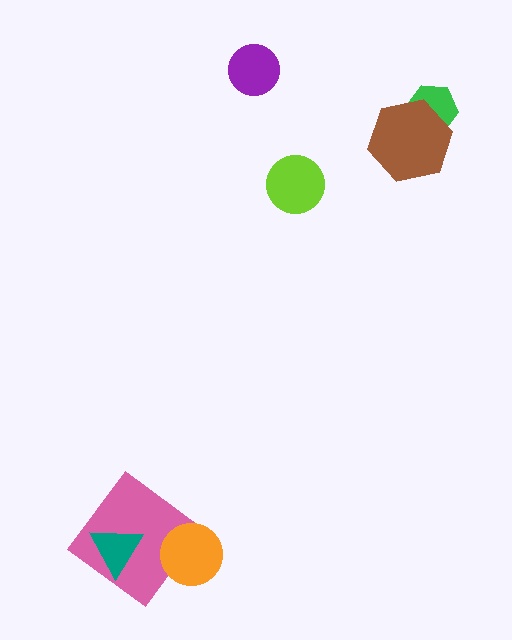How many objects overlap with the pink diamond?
2 objects overlap with the pink diamond.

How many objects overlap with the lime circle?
0 objects overlap with the lime circle.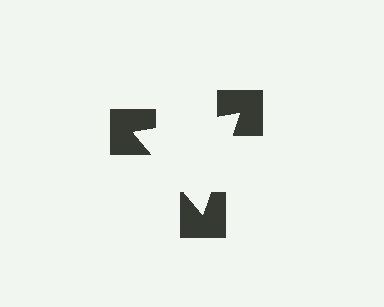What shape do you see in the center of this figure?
An illusory triangle — its edges are inferred from the aligned wedge cuts in the notched squares, not physically drawn.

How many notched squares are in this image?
There are 3 — one at each vertex of the illusory triangle.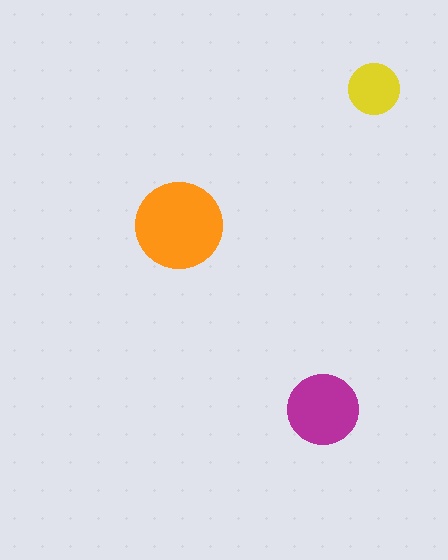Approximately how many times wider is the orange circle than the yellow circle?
About 1.5 times wider.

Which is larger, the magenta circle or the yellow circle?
The magenta one.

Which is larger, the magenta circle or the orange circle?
The orange one.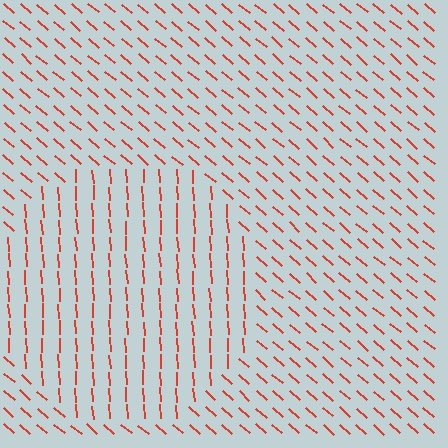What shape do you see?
I see a circle.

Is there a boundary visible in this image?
Yes, there is a texture boundary formed by a change in line orientation.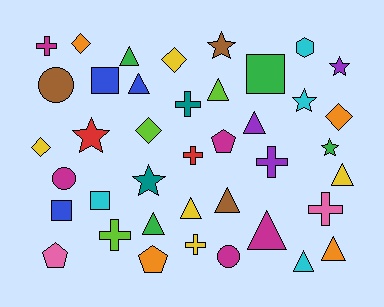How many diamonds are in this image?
There are 5 diamonds.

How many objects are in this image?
There are 40 objects.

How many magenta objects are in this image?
There are 5 magenta objects.